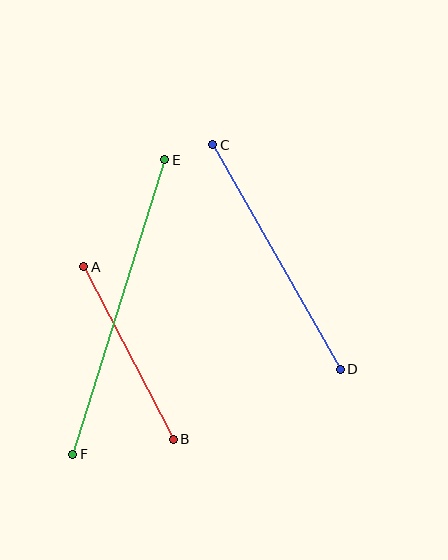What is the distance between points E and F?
The distance is approximately 309 pixels.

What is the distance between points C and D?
The distance is approximately 258 pixels.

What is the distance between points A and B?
The distance is approximately 194 pixels.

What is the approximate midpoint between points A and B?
The midpoint is at approximately (128, 353) pixels.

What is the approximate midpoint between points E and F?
The midpoint is at approximately (119, 307) pixels.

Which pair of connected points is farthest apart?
Points E and F are farthest apart.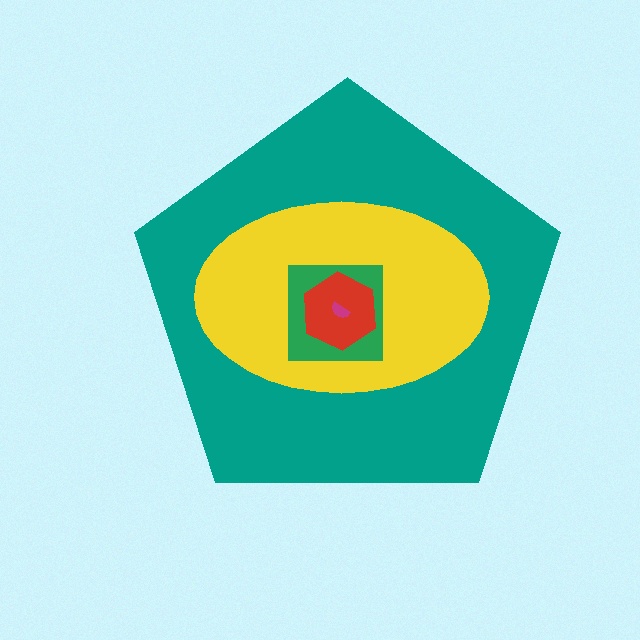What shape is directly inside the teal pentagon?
The yellow ellipse.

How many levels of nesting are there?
5.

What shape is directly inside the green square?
The red hexagon.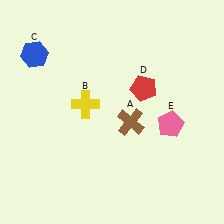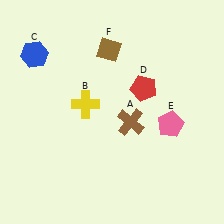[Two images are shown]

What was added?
A brown diamond (F) was added in Image 2.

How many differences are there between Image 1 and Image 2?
There is 1 difference between the two images.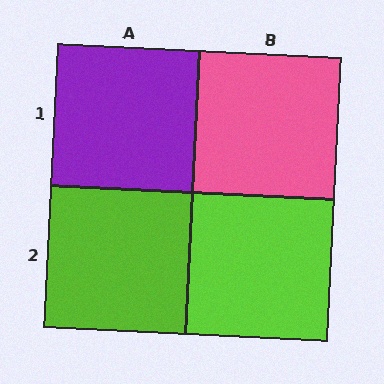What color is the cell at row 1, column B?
Pink.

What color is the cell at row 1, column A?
Purple.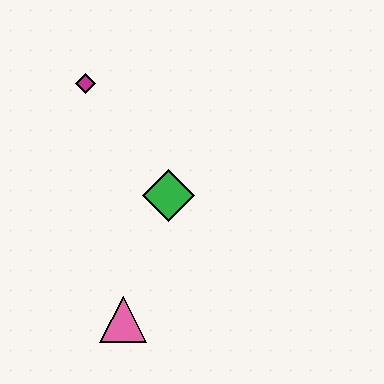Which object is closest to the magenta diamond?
The green diamond is closest to the magenta diamond.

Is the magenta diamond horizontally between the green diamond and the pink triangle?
No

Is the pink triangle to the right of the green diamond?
No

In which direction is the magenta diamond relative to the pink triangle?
The magenta diamond is above the pink triangle.